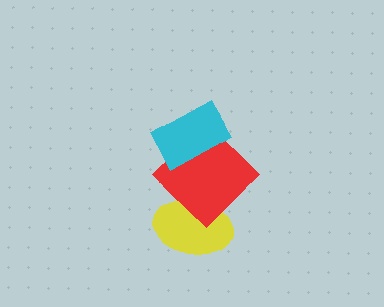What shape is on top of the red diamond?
The cyan rectangle is on top of the red diamond.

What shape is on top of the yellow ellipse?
The red diamond is on top of the yellow ellipse.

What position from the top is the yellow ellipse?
The yellow ellipse is 3rd from the top.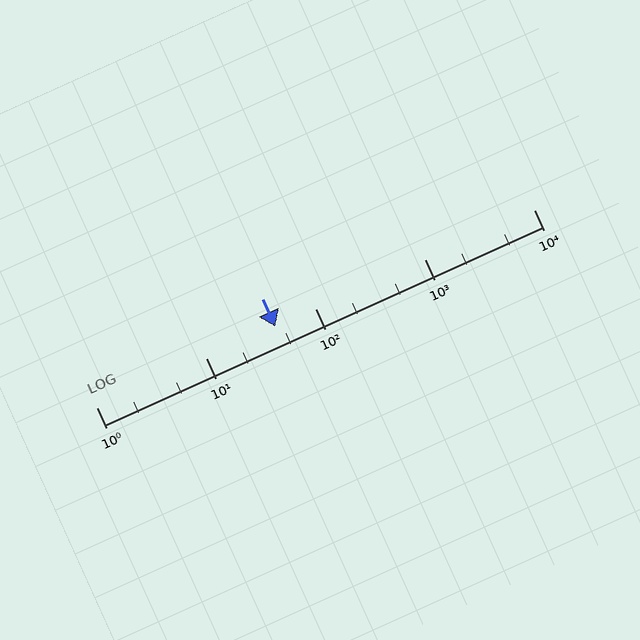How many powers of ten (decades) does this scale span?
The scale spans 4 decades, from 1 to 10000.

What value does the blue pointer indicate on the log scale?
The pointer indicates approximately 43.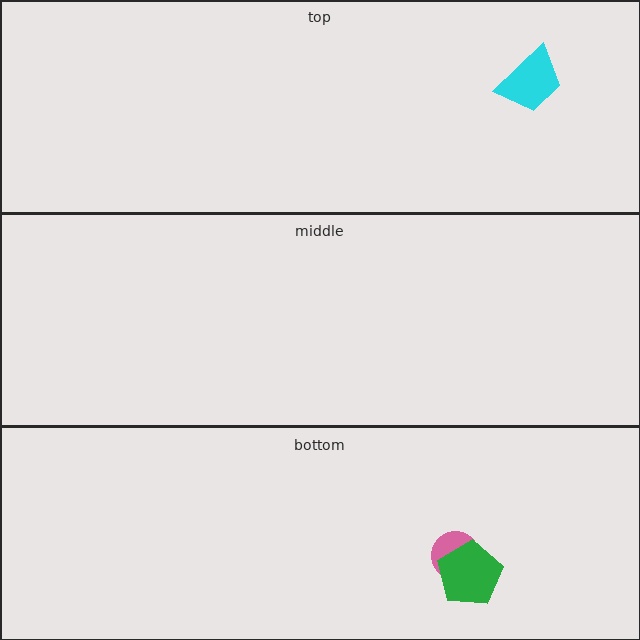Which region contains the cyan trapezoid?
The top region.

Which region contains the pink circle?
The bottom region.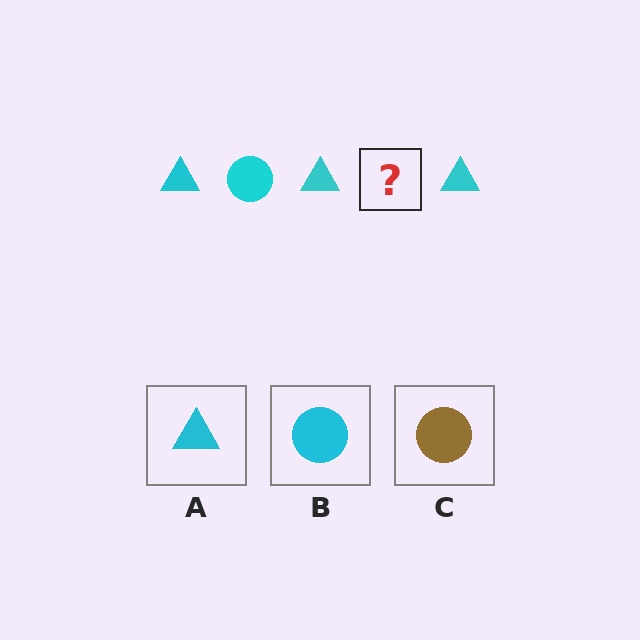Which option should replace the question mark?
Option B.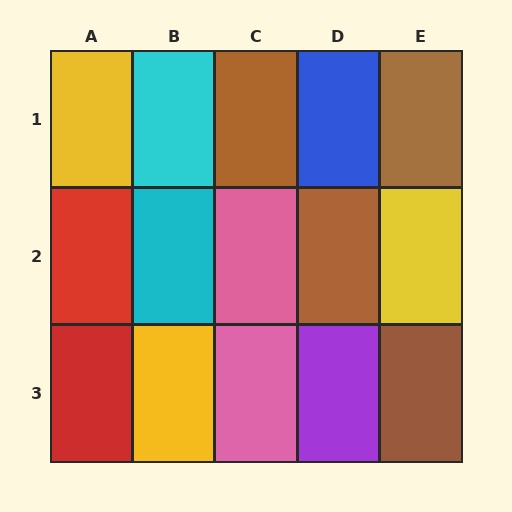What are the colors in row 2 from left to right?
Red, cyan, pink, brown, yellow.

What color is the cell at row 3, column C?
Pink.